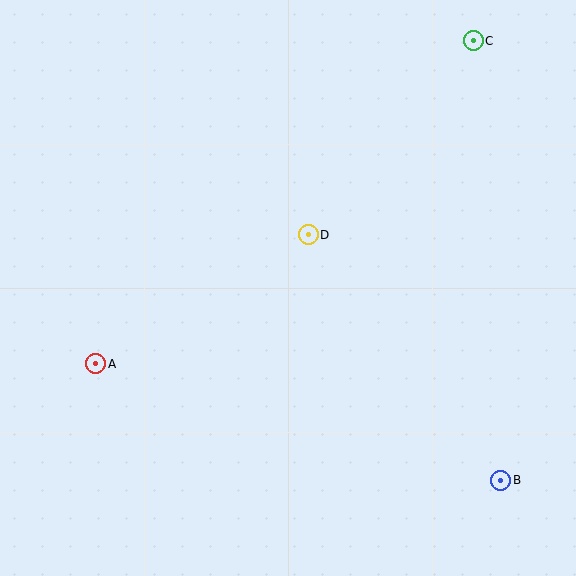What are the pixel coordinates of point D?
Point D is at (308, 235).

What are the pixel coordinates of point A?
Point A is at (96, 364).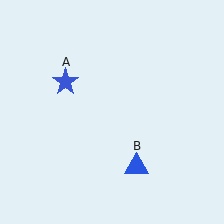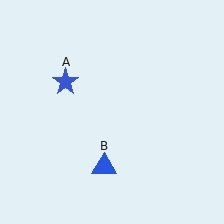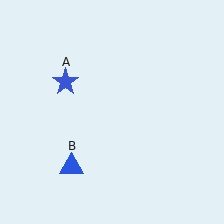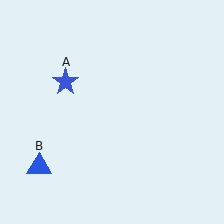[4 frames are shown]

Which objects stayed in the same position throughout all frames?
Blue star (object A) remained stationary.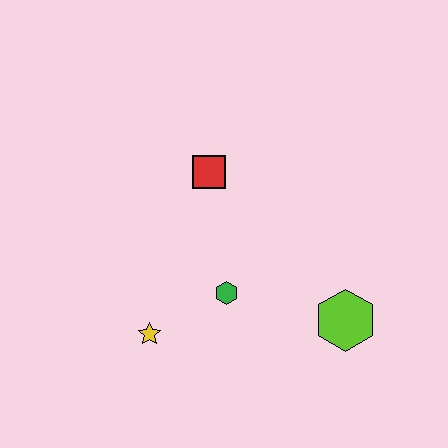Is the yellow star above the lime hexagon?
No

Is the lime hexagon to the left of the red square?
No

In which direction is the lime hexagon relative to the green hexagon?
The lime hexagon is to the right of the green hexagon.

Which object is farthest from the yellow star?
The lime hexagon is farthest from the yellow star.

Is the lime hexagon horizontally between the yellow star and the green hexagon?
No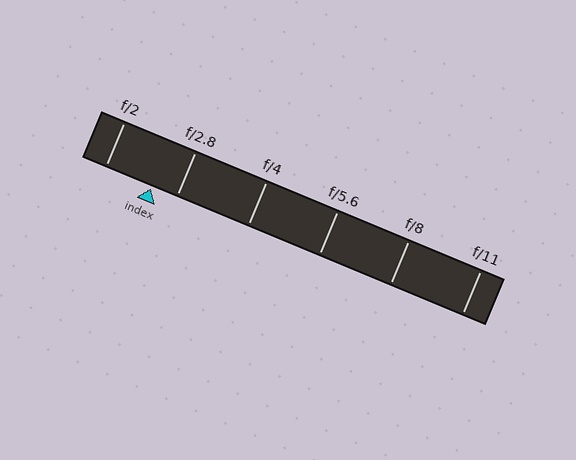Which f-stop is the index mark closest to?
The index mark is closest to f/2.8.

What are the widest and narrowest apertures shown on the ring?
The widest aperture shown is f/2 and the narrowest is f/11.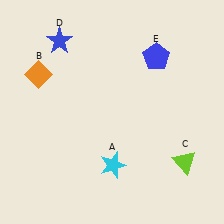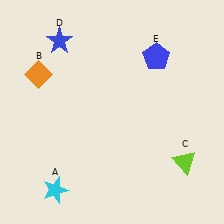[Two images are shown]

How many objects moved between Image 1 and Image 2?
1 object moved between the two images.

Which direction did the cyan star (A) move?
The cyan star (A) moved left.